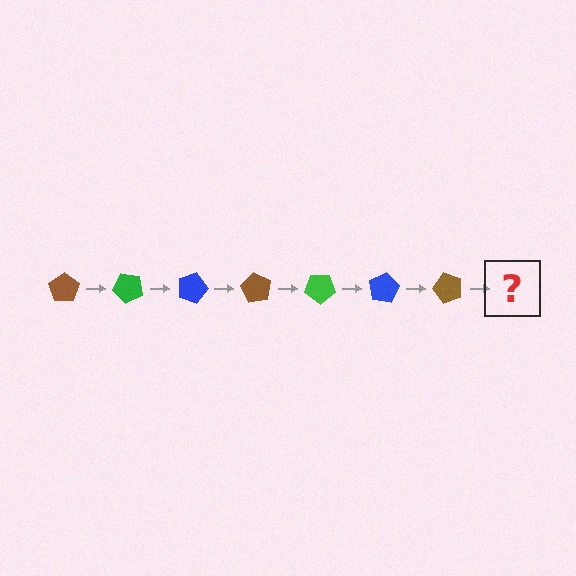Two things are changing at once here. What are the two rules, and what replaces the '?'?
The two rules are that it rotates 45 degrees each step and the color cycles through brown, green, and blue. The '?' should be a green pentagon, rotated 315 degrees from the start.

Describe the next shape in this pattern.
It should be a green pentagon, rotated 315 degrees from the start.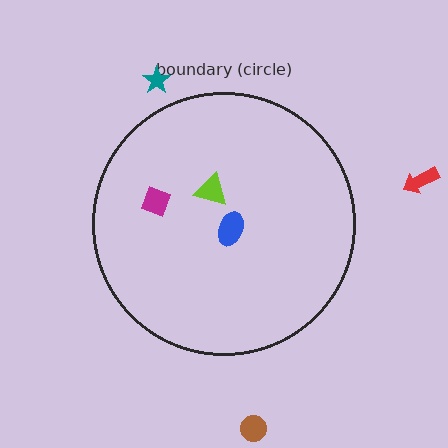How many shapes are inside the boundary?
3 inside, 3 outside.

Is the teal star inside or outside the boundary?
Outside.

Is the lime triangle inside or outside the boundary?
Inside.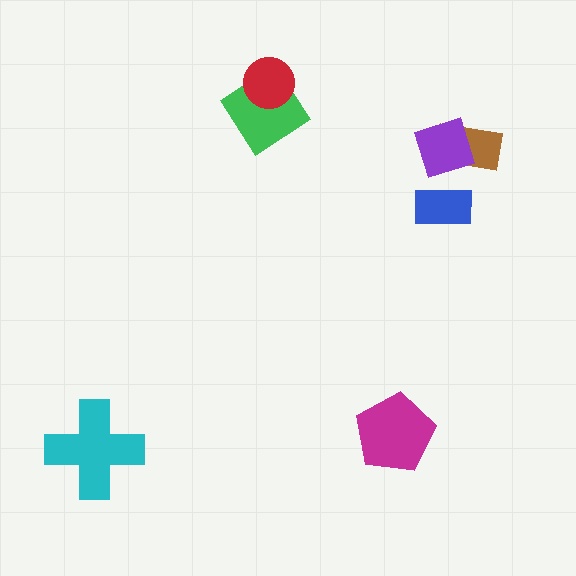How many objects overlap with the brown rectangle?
1 object overlaps with the brown rectangle.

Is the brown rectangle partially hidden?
Yes, it is partially covered by another shape.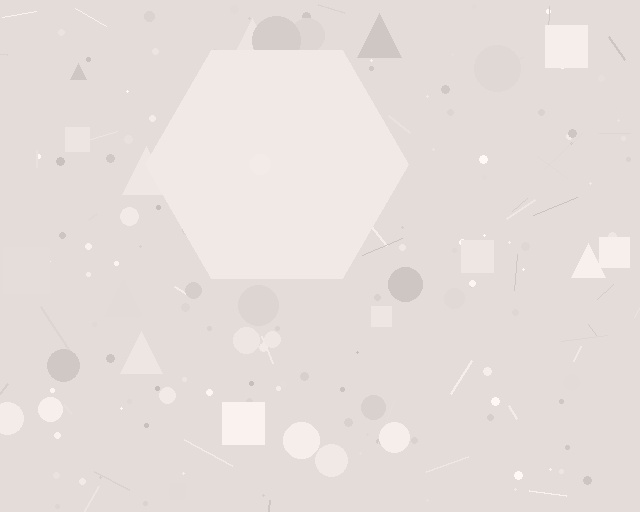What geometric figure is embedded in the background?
A hexagon is embedded in the background.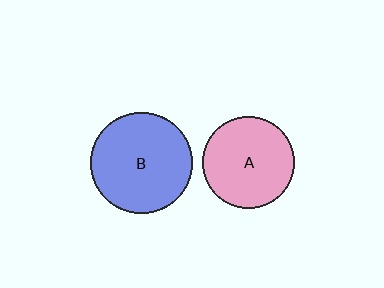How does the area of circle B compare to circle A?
Approximately 1.2 times.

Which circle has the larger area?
Circle B (blue).